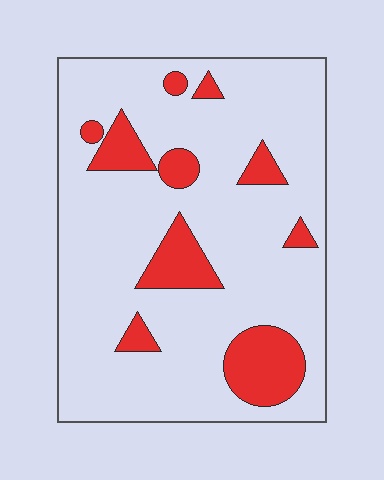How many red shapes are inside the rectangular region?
10.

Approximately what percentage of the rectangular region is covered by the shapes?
Approximately 15%.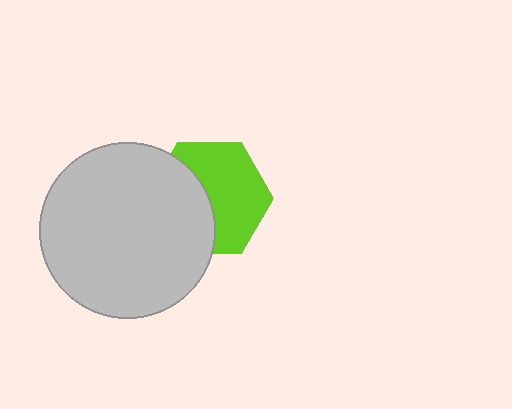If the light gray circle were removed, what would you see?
You would see the complete lime hexagon.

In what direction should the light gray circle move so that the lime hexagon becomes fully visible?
The light gray circle should move left. That is the shortest direction to clear the overlap and leave the lime hexagon fully visible.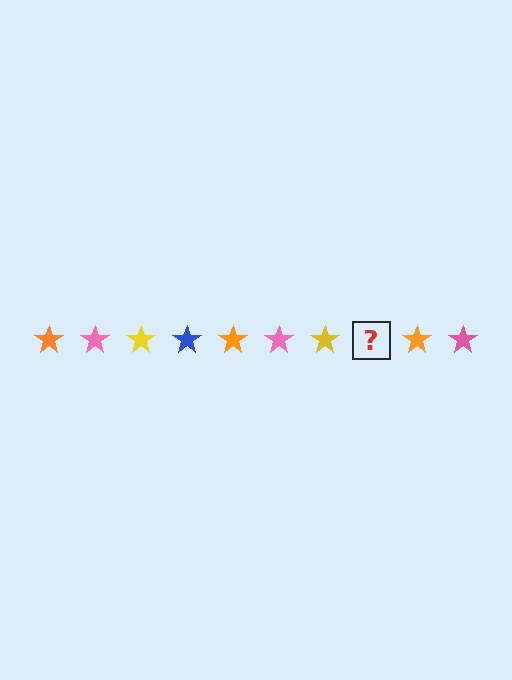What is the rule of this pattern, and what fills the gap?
The rule is that the pattern cycles through orange, pink, yellow, blue stars. The gap should be filled with a blue star.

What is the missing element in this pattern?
The missing element is a blue star.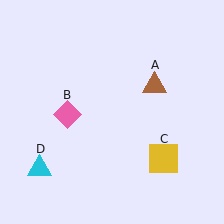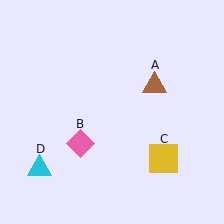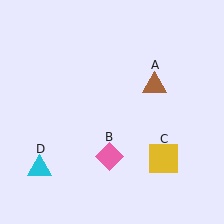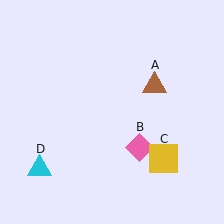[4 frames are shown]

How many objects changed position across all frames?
1 object changed position: pink diamond (object B).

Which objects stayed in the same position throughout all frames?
Brown triangle (object A) and yellow square (object C) and cyan triangle (object D) remained stationary.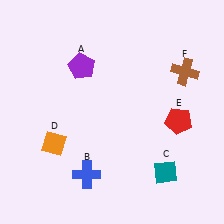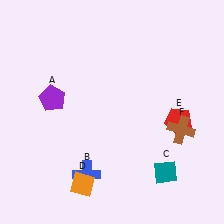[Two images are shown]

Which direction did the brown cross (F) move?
The brown cross (F) moved down.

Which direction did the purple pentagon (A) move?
The purple pentagon (A) moved down.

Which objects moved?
The objects that moved are: the purple pentagon (A), the orange diamond (D), the brown cross (F).